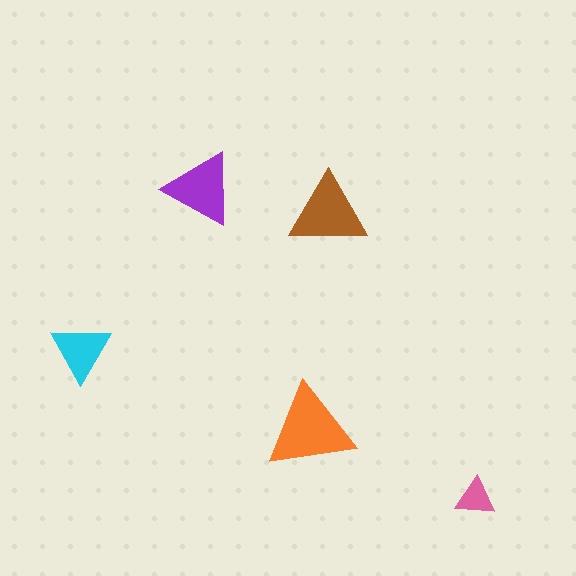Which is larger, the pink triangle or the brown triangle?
The brown one.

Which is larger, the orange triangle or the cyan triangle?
The orange one.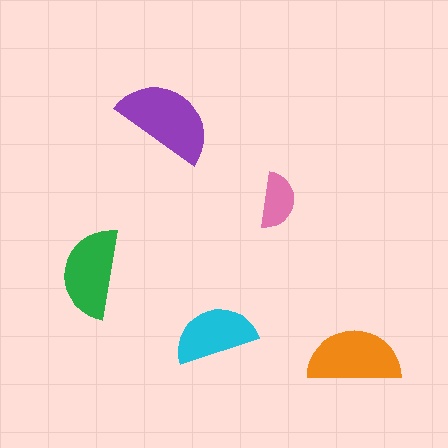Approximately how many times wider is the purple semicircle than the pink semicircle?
About 2 times wider.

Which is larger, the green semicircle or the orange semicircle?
The orange one.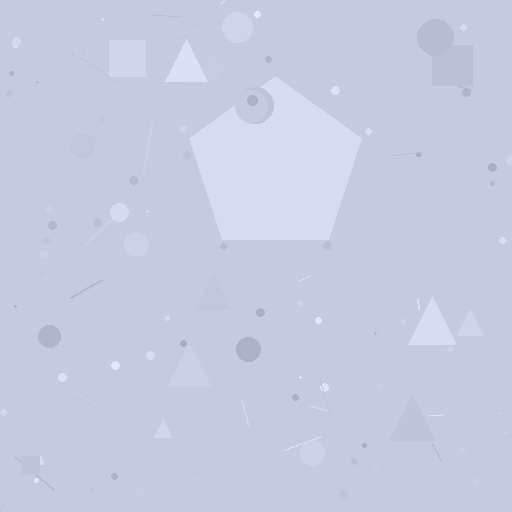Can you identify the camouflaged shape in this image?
The camouflaged shape is a pentagon.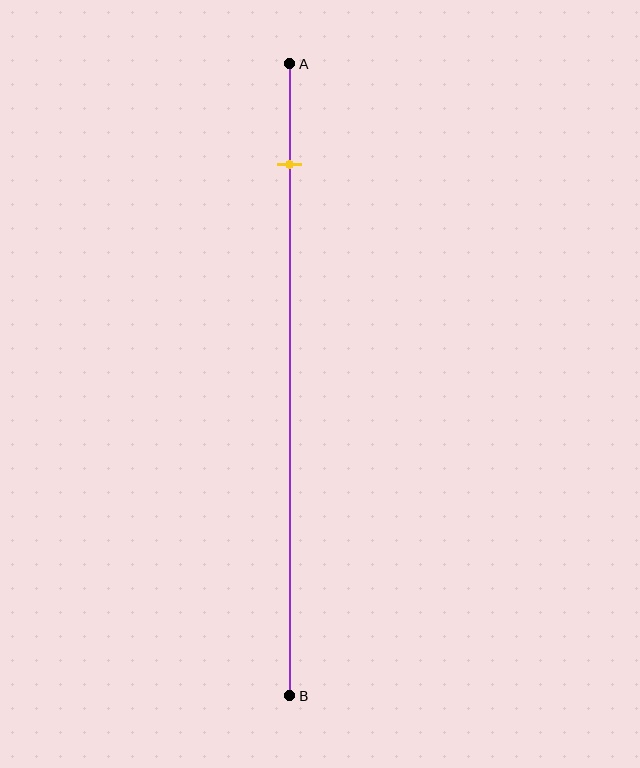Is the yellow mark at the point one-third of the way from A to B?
No, the mark is at about 15% from A, not at the 33% one-third point.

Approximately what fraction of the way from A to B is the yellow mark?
The yellow mark is approximately 15% of the way from A to B.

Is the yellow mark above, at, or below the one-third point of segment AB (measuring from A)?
The yellow mark is above the one-third point of segment AB.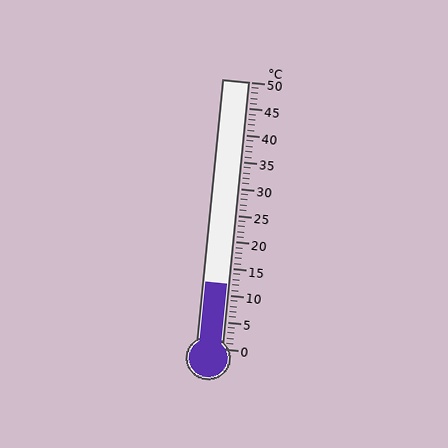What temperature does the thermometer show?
The thermometer shows approximately 12°C.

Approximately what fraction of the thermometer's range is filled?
The thermometer is filled to approximately 25% of its range.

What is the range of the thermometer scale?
The thermometer scale ranges from 0°C to 50°C.